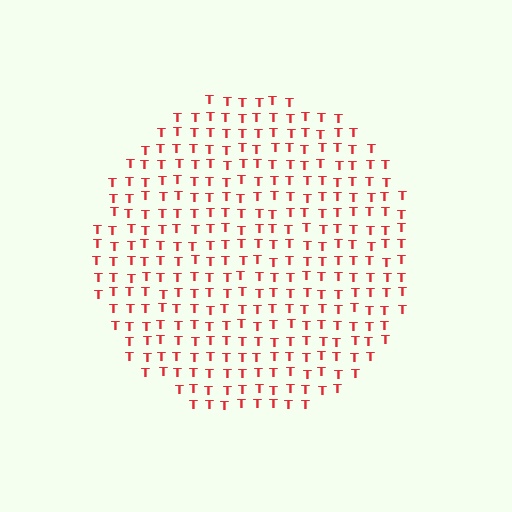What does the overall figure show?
The overall figure shows a circle.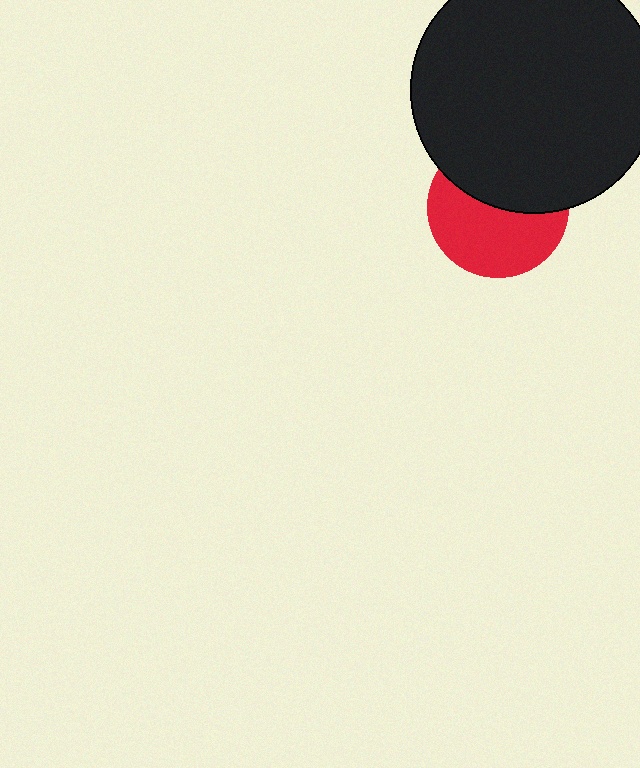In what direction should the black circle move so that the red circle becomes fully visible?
The black circle should move up. That is the shortest direction to clear the overlap and leave the red circle fully visible.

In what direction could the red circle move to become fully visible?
The red circle could move down. That would shift it out from behind the black circle entirely.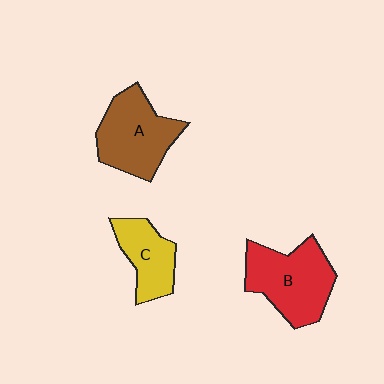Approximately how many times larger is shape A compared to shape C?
Approximately 1.5 times.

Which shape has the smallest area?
Shape C (yellow).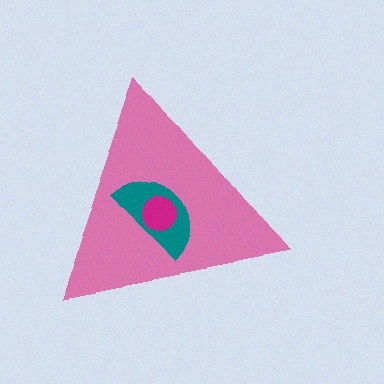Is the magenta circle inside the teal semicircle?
Yes.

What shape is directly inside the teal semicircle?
The magenta circle.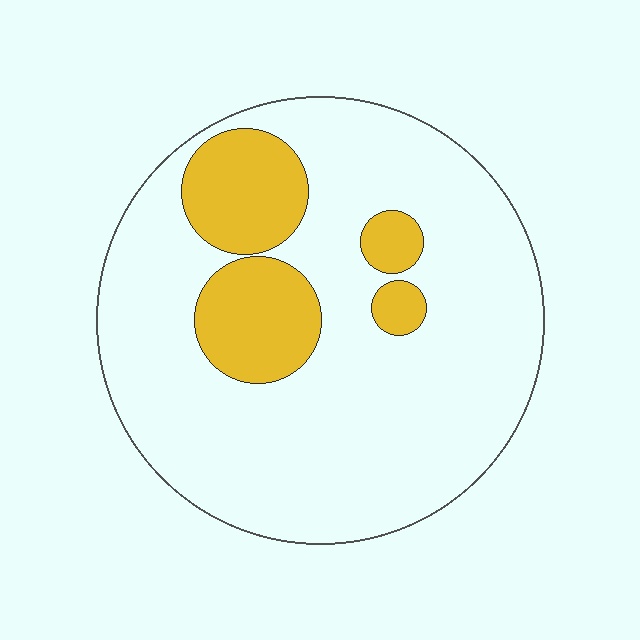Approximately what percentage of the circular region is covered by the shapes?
Approximately 20%.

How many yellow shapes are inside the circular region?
4.